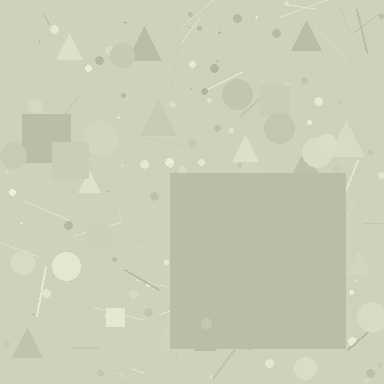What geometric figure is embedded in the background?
A square is embedded in the background.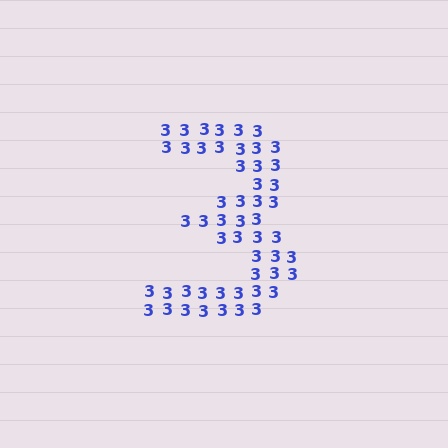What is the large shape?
The large shape is the digit 3.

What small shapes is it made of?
It is made of small digit 3's.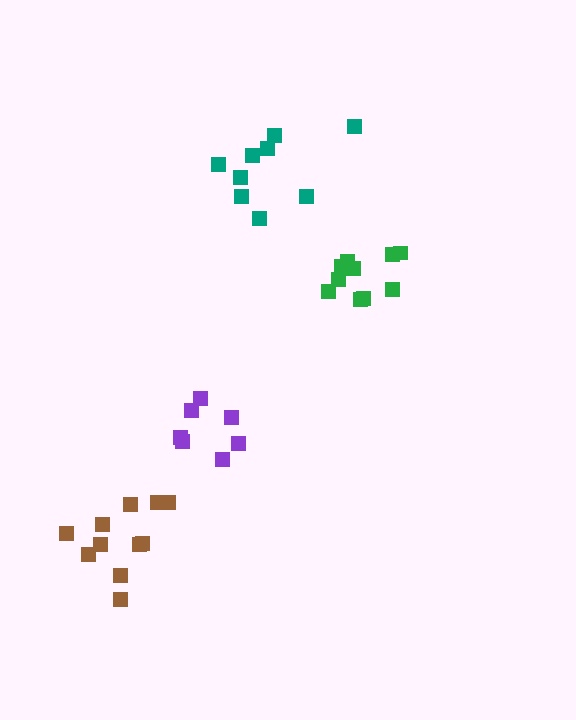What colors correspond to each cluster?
The clusters are colored: brown, purple, green, teal.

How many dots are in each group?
Group 1: 11 dots, Group 2: 7 dots, Group 3: 10 dots, Group 4: 9 dots (37 total).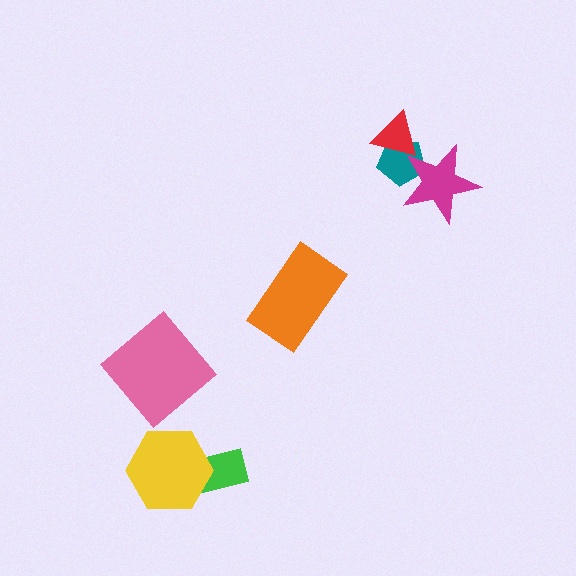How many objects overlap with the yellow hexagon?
1 object overlaps with the yellow hexagon.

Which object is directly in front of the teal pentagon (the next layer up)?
The red triangle is directly in front of the teal pentagon.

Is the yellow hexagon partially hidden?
No, no other shape covers it.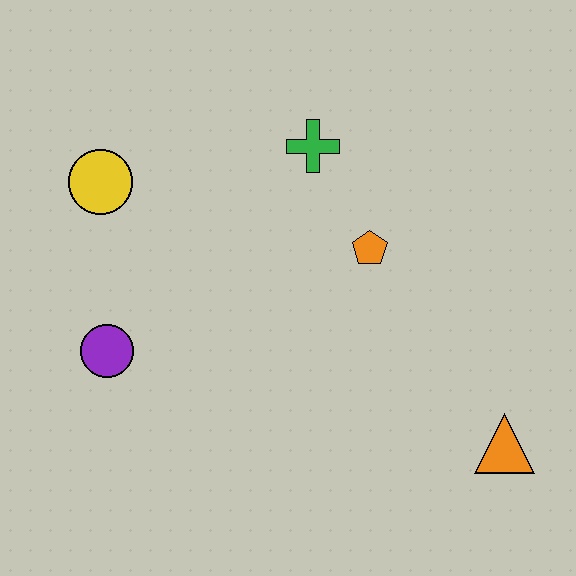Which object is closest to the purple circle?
The yellow circle is closest to the purple circle.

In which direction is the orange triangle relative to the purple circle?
The orange triangle is to the right of the purple circle.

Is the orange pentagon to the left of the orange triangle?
Yes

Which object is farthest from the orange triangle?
The yellow circle is farthest from the orange triangle.